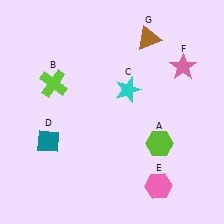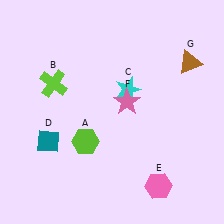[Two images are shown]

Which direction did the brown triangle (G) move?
The brown triangle (G) moved right.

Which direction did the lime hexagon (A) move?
The lime hexagon (A) moved left.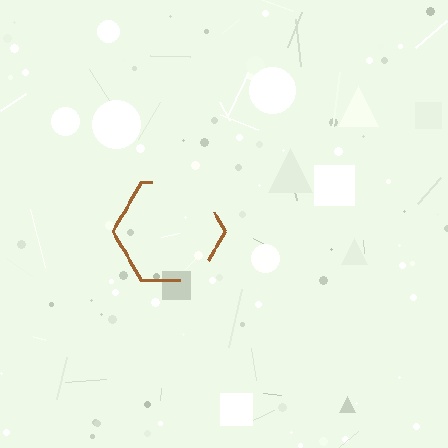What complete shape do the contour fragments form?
The contour fragments form a hexagon.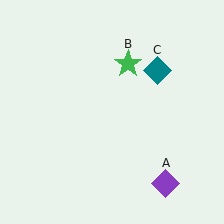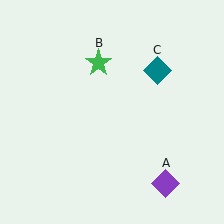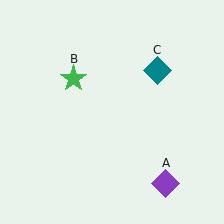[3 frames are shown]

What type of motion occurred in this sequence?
The green star (object B) rotated counterclockwise around the center of the scene.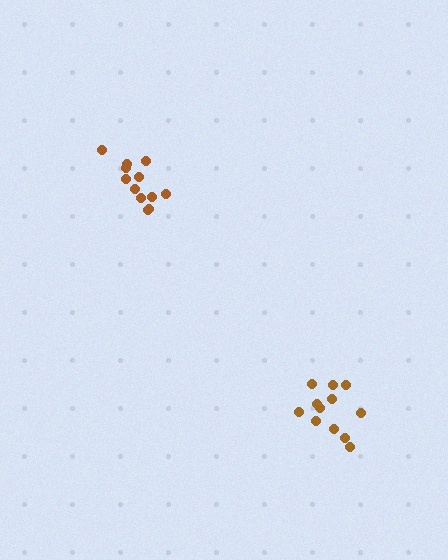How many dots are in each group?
Group 1: 12 dots, Group 2: 12 dots (24 total).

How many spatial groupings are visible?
There are 2 spatial groupings.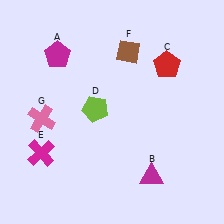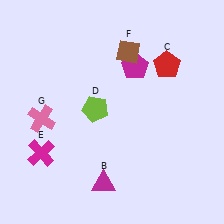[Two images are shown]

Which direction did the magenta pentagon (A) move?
The magenta pentagon (A) moved right.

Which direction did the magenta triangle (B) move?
The magenta triangle (B) moved left.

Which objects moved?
The objects that moved are: the magenta pentagon (A), the magenta triangle (B).